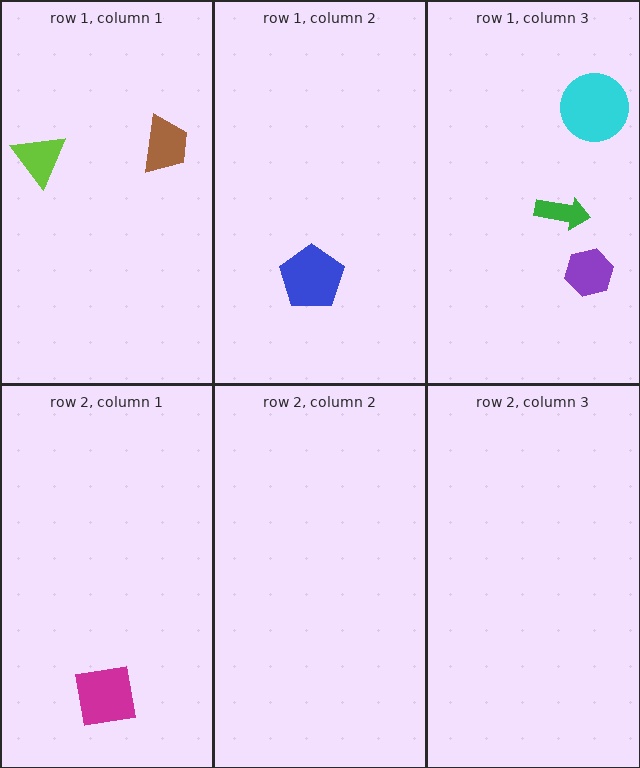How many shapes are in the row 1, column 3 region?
3.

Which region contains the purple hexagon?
The row 1, column 3 region.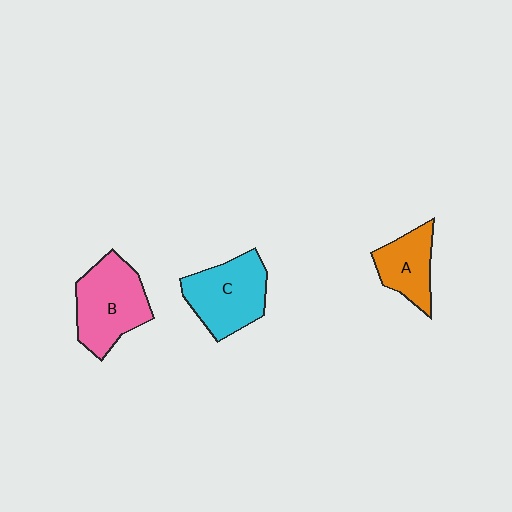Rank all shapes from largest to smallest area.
From largest to smallest: B (pink), C (cyan), A (orange).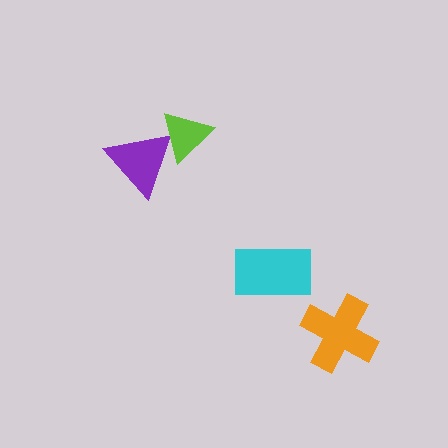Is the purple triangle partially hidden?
Yes, it is partially covered by another shape.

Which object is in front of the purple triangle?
The lime triangle is in front of the purple triangle.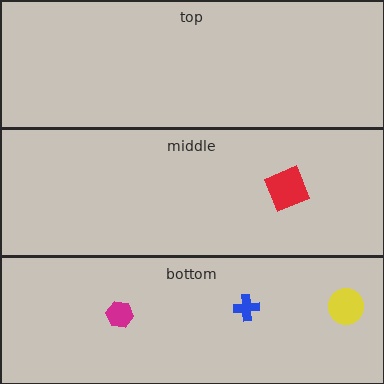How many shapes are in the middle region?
1.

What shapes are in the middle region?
The red square.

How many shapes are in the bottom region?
3.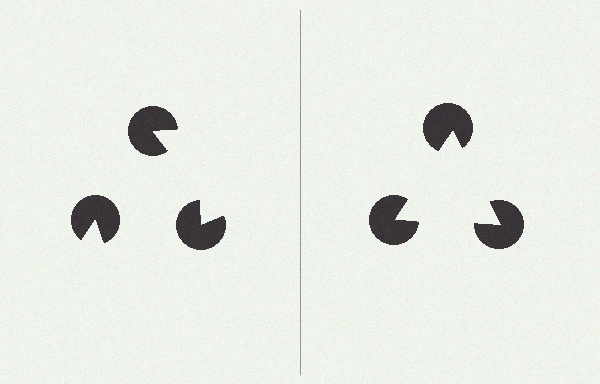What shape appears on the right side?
An illusory triangle.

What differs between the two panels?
The pac-man discs are positioned identically on both sides; only the wedge orientations differ. On the right they align to a triangle; on the left they are misaligned.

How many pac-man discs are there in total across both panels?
6 — 3 on each side.